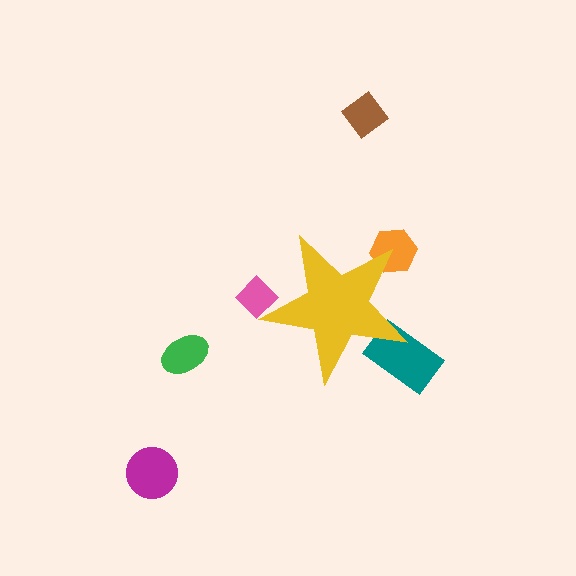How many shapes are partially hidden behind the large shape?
3 shapes are partially hidden.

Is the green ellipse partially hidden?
No, the green ellipse is fully visible.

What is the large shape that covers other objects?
A yellow star.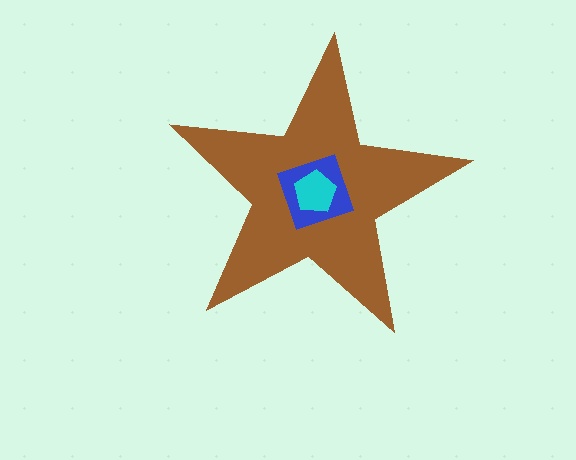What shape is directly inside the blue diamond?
The cyan pentagon.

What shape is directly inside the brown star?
The blue diamond.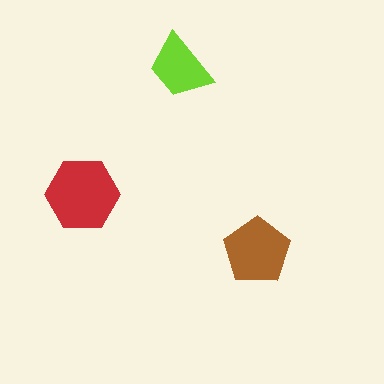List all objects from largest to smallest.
The red hexagon, the brown pentagon, the lime trapezoid.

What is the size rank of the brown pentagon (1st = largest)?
2nd.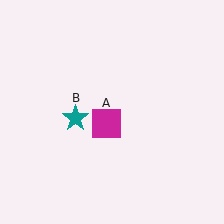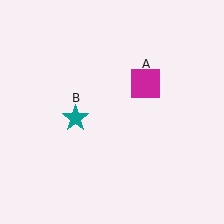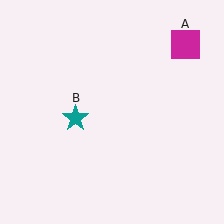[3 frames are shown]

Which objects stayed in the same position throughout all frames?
Teal star (object B) remained stationary.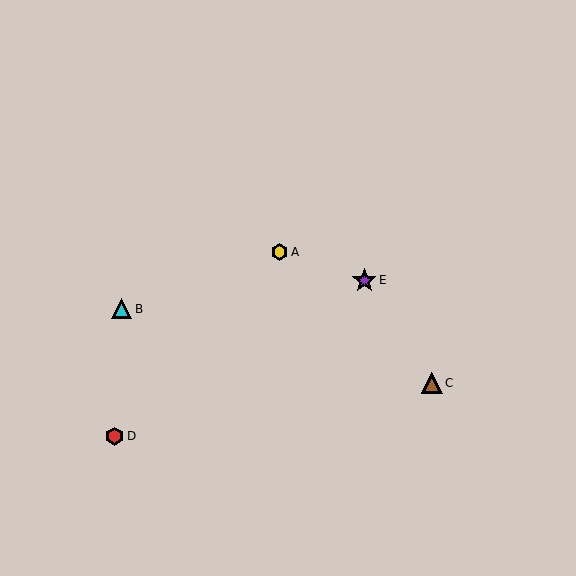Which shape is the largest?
The purple star (labeled E) is the largest.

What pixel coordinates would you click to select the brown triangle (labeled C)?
Click at (432, 383) to select the brown triangle C.